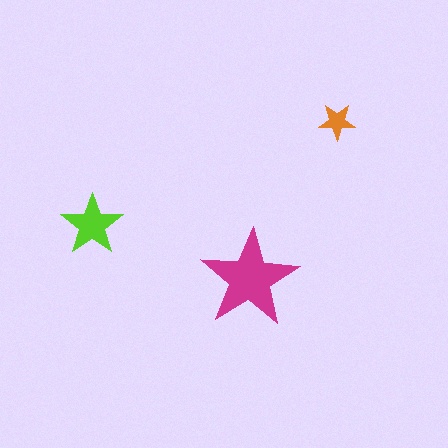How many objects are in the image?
There are 3 objects in the image.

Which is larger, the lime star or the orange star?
The lime one.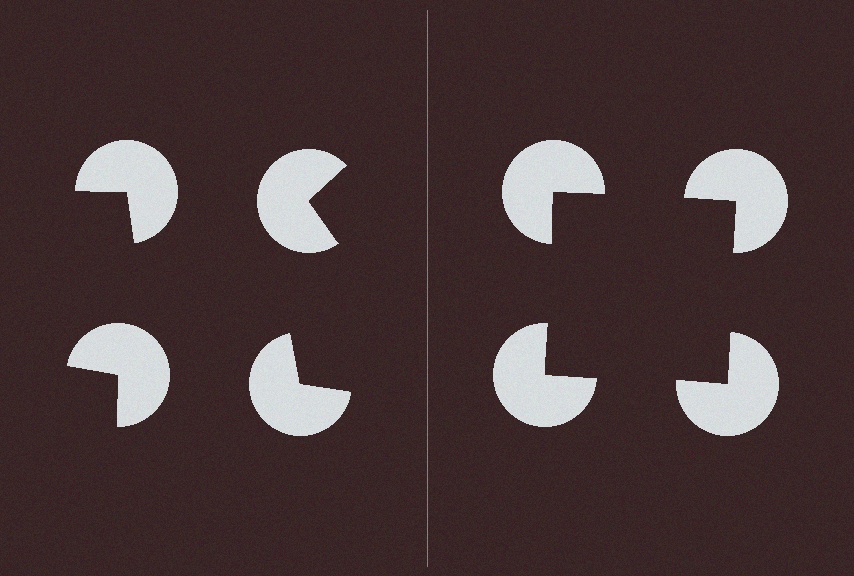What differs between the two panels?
The pac-man discs are positioned identically on both sides; only the wedge orientations differ. On the right they align to a square; on the left they are misaligned.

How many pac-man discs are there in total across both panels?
8 — 4 on each side.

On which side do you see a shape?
An illusory square appears on the right side. On the left side the wedge cuts are rotated, so no coherent shape forms.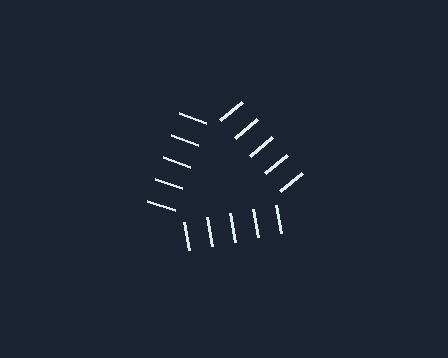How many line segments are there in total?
15 — 5 along each of the 3 edges.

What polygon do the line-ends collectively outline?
An illusory triangle — the line segments terminate on its edges but no continuous stroke is drawn.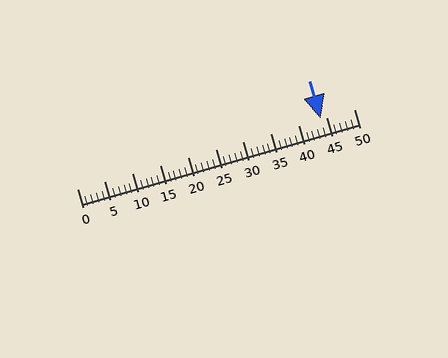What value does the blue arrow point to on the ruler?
The blue arrow points to approximately 44.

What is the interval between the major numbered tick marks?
The major tick marks are spaced 5 units apart.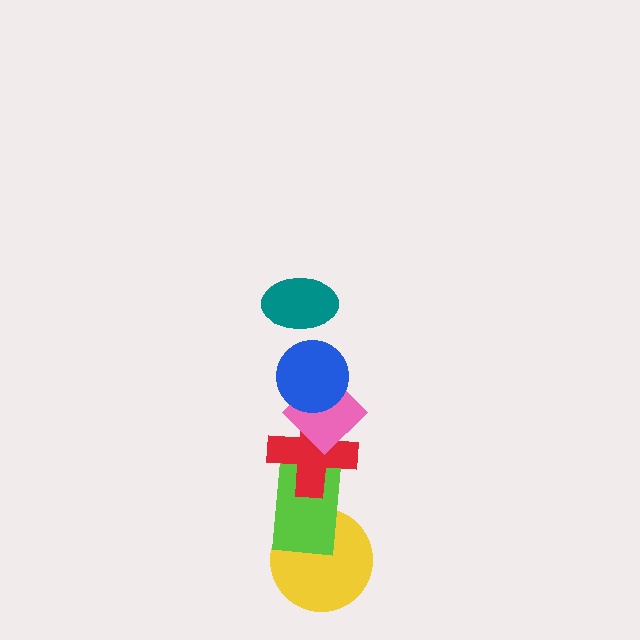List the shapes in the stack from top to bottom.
From top to bottom: the teal ellipse, the blue circle, the pink diamond, the red cross, the lime rectangle, the yellow circle.